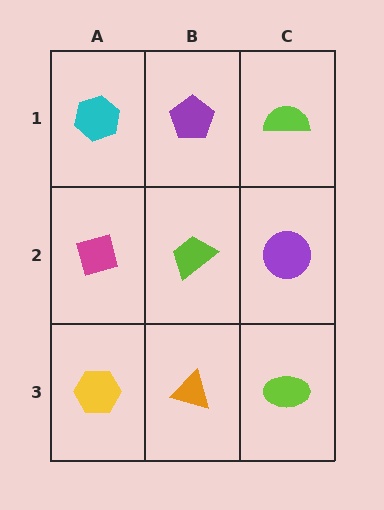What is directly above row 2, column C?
A lime semicircle.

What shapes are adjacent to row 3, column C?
A purple circle (row 2, column C), an orange triangle (row 3, column B).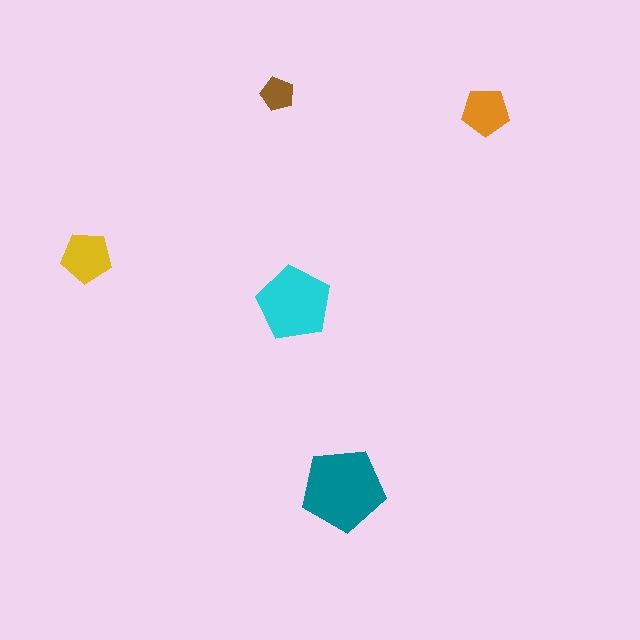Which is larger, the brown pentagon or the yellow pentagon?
The yellow one.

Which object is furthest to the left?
The yellow pentagon is leftmost.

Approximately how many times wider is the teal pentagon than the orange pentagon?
About 1.5 times wider.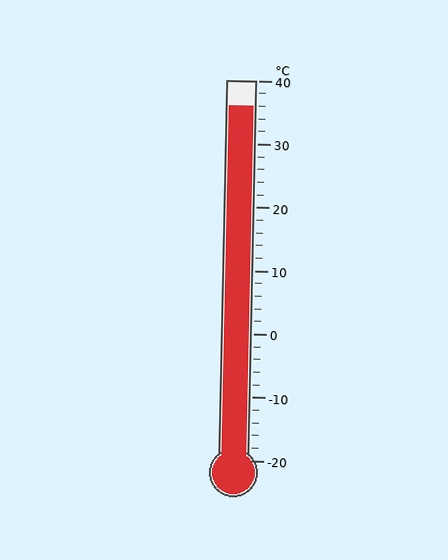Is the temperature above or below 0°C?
The temperature is above 0°C.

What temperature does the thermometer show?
The thermometer shows approximately 36°C.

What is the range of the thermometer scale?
The thermometer scale ranges from -20°C to 40°C.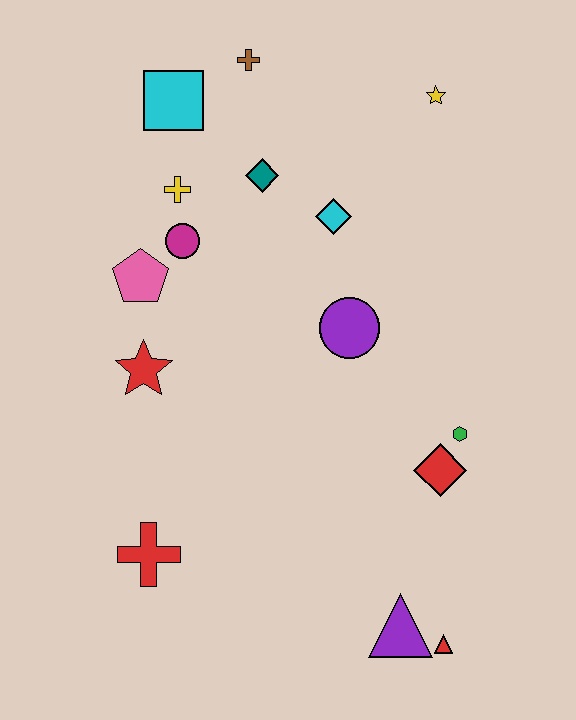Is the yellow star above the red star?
Yes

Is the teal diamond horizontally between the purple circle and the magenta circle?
Yes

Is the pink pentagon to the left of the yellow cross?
Yes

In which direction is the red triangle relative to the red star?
The red triangle is to the right of the red star.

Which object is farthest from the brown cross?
The red triangle is farthest from the brown cross.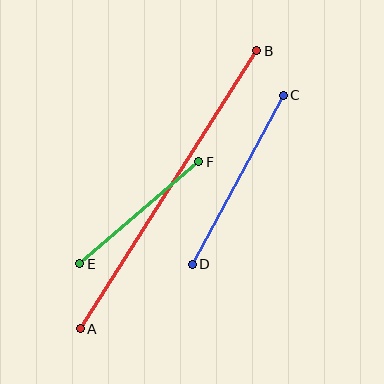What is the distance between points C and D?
The distance is approximately 192 pixels.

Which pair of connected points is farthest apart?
Points A and B are farthest apart.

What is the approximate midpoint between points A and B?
The midpoint is at approximately (169, 190) pixels.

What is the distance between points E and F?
The distance is approximately 157 pixels.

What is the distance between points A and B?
The distance is approximately 329 pixels.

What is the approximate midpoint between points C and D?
The midpoint is at approximately (238, 180) pixels.